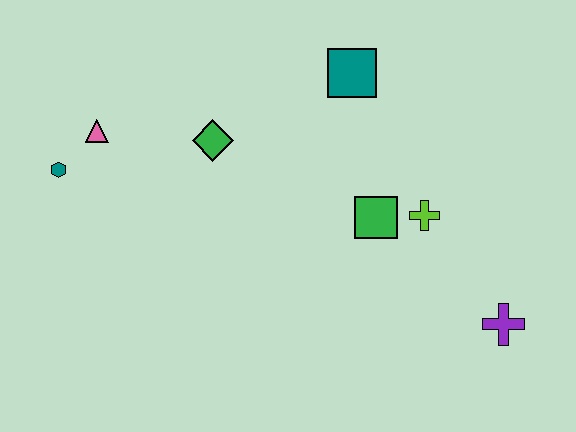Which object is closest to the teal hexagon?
The pink triangle is closest to the teal hexagon.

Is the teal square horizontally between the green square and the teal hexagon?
Yes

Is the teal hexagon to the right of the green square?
No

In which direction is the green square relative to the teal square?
The green square is below the teal square.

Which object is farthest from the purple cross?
The teal hexagon is farthest from the purple cross.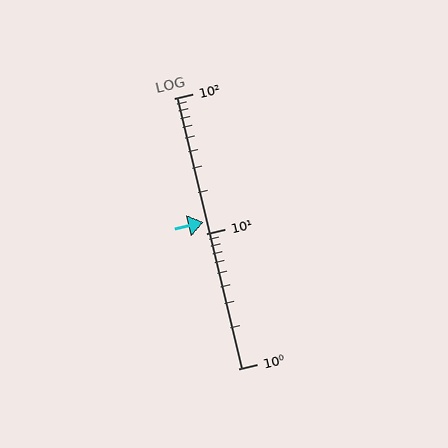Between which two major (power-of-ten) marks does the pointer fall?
The pointer is between 10 and 100.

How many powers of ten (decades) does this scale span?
The scale spans 2 decades, from 1 to 100.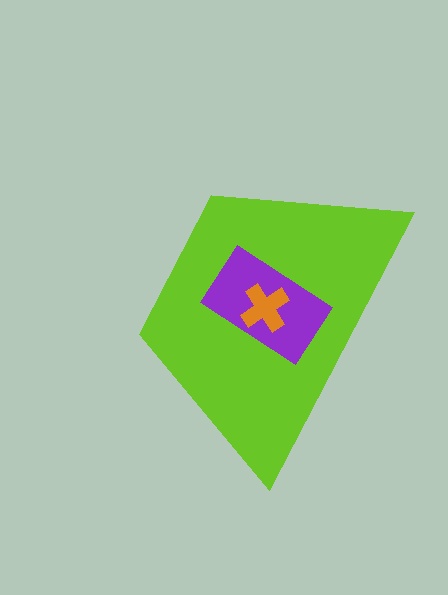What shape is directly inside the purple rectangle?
The orange cross.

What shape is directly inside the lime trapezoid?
The purple rectangle.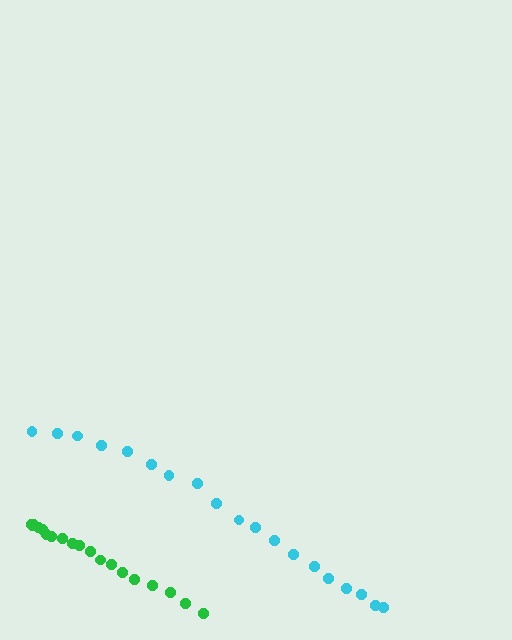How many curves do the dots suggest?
There are 2 distinct paths.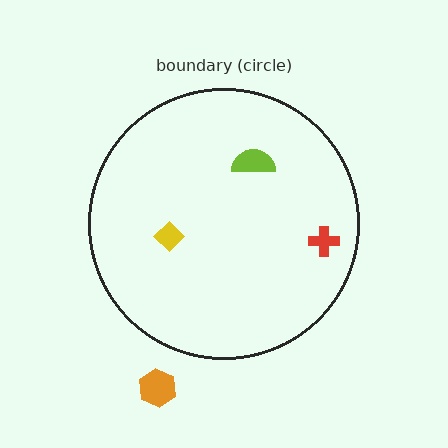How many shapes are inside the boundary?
3 inside, 1 outside.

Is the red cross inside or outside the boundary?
Inside.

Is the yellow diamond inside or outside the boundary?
Inside.